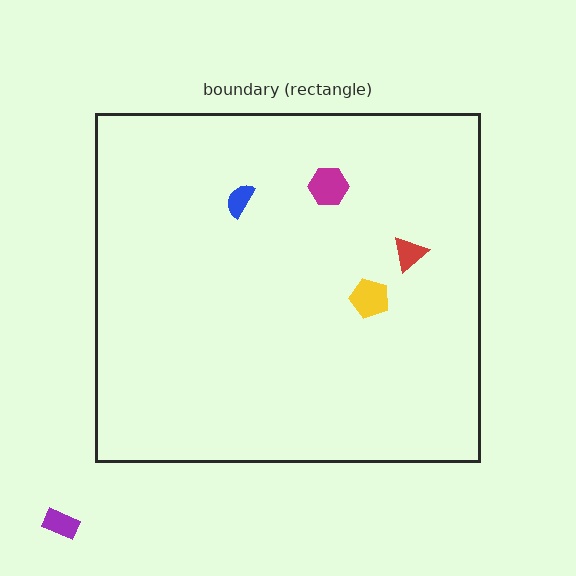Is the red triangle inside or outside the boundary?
Inside.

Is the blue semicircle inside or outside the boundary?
Inside.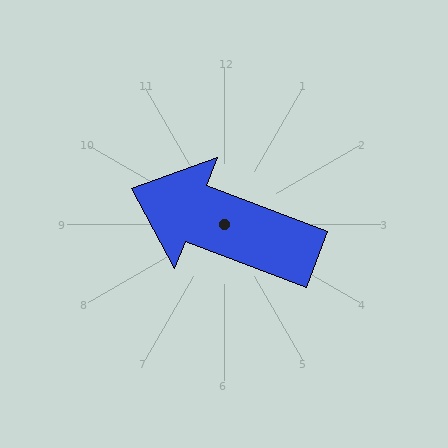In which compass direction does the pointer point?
West.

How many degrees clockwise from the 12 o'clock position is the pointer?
Approximately 291 degrees.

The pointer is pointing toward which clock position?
Roughly 10 o'clock.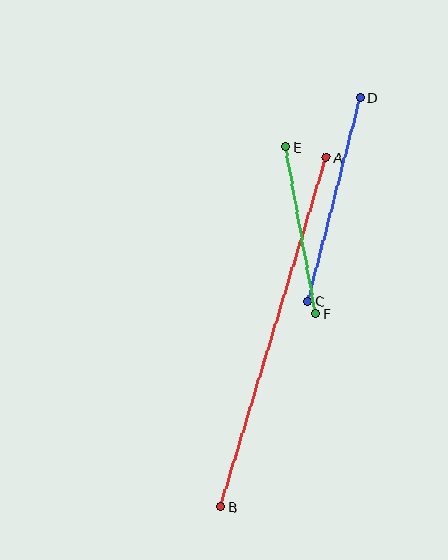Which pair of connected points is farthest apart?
Points A and B are farthest apart.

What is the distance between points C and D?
The distance is approximately 210 pixels.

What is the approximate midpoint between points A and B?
The midpoint is at approximately (273, 332) pixels.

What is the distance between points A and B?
The distance is approximately 365 pixels.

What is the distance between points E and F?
The distance is approximately 170 pixels.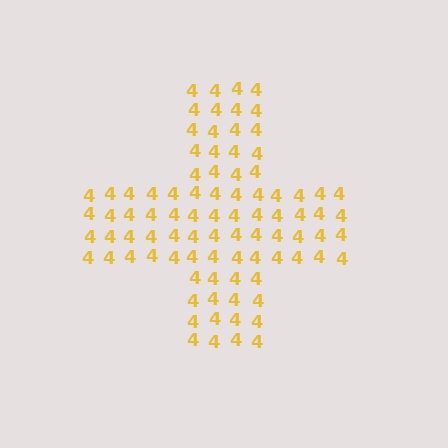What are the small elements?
The small elements are digit 4's.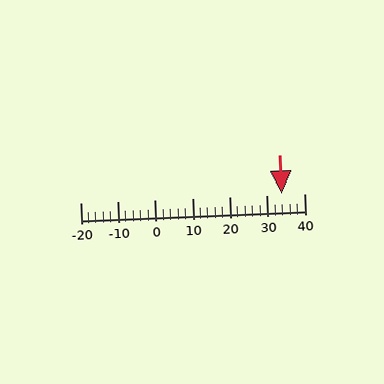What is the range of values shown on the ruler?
The ruler shows values from -20 to 40.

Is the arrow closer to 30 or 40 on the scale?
The arrow is closer to 30.